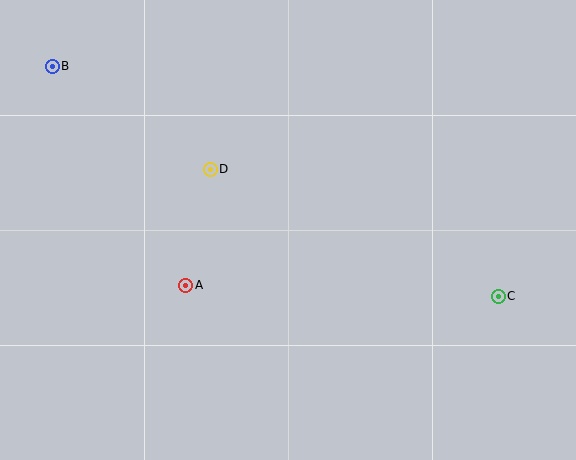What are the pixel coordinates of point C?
Point C is at (498, 296).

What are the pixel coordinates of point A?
Point A is at (186, 285).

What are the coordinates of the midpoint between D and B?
The midpoint between D and B is at (131, 118).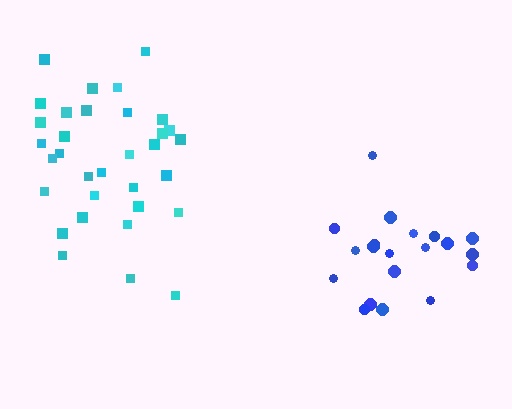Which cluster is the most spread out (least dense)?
Blue.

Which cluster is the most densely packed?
Cyan.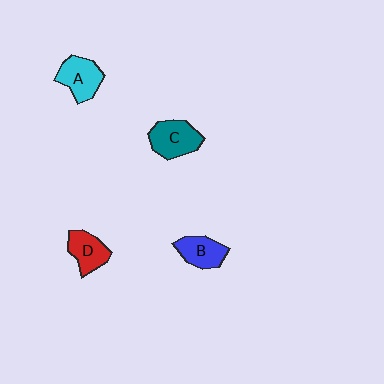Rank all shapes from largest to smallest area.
From largest to smallest: C (teal), A (cyan), D (red), B (blue).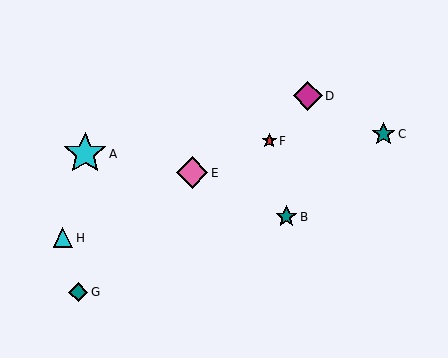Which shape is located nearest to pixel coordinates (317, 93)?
The magenta diamond (labeled D) at (308, 96) is nearest to that location.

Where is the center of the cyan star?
The center of the cyan star is at (85, 154).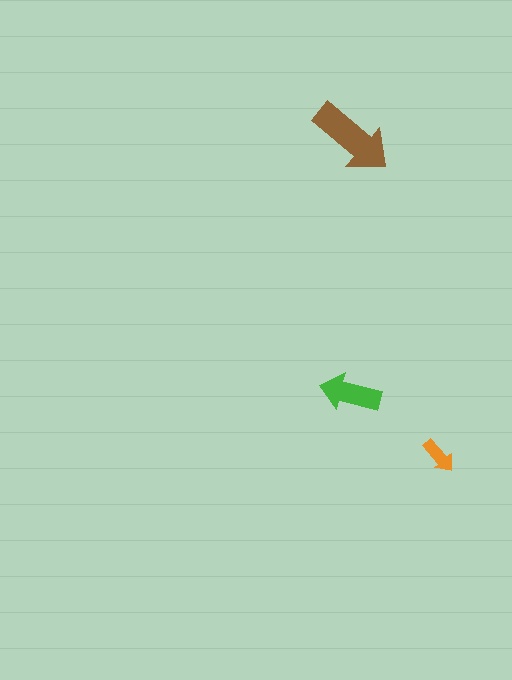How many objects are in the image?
There are 3 objects in the image.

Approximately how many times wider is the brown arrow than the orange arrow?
About 2.5 times wider.